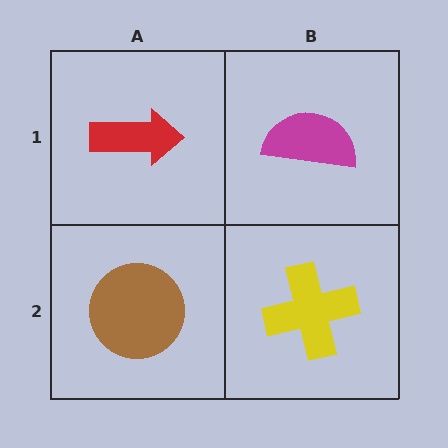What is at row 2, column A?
A brown circle.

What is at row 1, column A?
A red arrow.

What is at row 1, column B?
A magenta semicircle.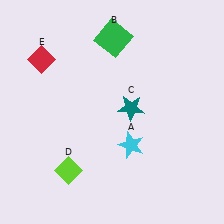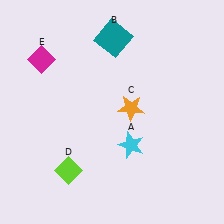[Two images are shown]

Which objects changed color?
B changed from green to teal. C changed from teal to orange. E changed from red to magenta.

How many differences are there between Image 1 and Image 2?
There are 3 differences between the two images.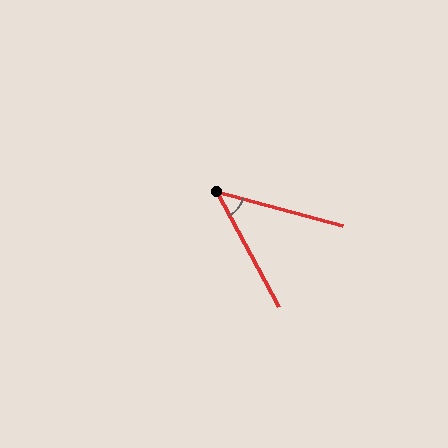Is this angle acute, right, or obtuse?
It is acute.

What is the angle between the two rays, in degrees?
Approximately 46 degrees.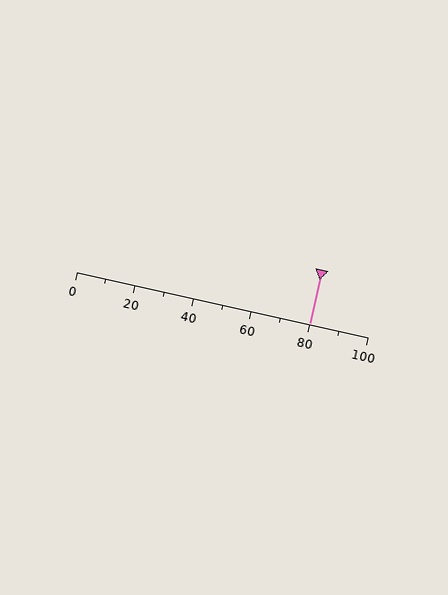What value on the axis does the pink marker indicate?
The marker indicates approximately 80.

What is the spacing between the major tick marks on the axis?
The major ticks are spaced 20 apart.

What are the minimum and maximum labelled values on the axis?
The axis runs from 0 to 100.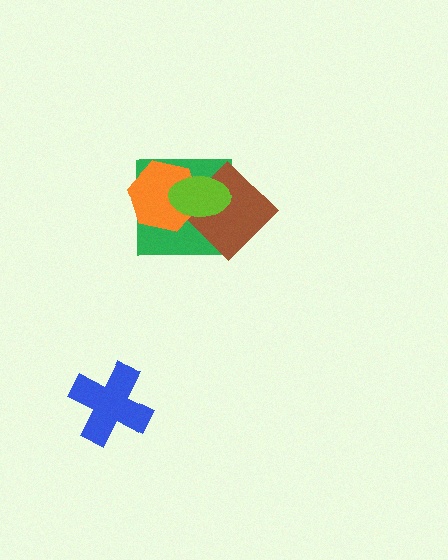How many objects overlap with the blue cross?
0 objects overlap with the blue cross.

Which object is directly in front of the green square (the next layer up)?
The brown diamond is directly in front of the green square.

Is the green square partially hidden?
Yes, it is partially covered by another shape.